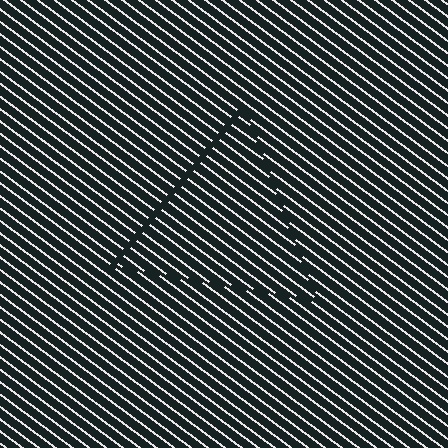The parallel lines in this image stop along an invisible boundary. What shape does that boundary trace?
An illusory triangle. The interior of the shape contains the same grating, shifted by half a period — the contour is defined by the phase discontinuity where line-ends from the inner and outer gratings abut.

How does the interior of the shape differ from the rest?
The interior of the shape contains the same grating, shifted by half a period — the contour is defined by the phase discontinuity where line-ends from the inner and outer gratings abut.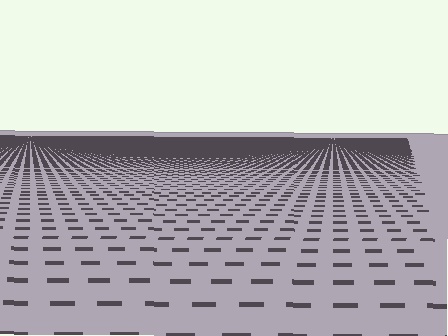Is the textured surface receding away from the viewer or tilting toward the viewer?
The surface is receding away from the viewer. Texture elements get smaller and denser toward the top.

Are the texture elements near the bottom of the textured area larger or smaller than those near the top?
Larger. Near the bottom, elements are closer to the viewer and appear at a bigger on-screen size.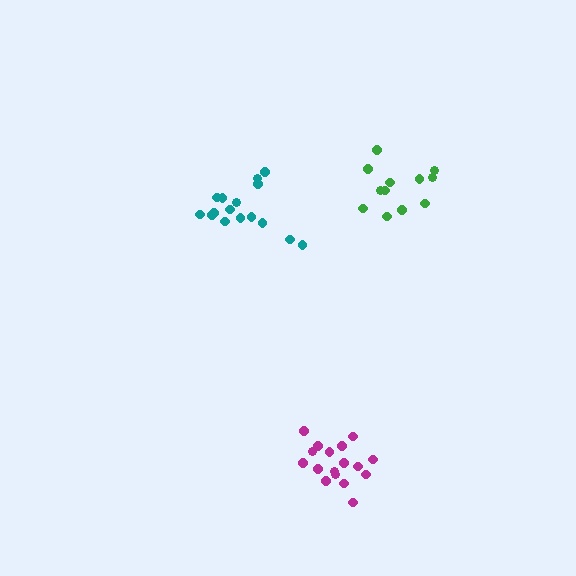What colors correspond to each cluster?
The clusters are colored: teal, magenta, green.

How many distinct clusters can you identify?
There are 3 distinct clusters.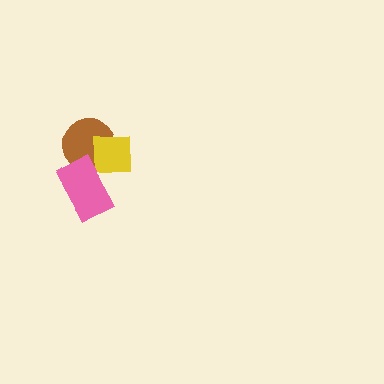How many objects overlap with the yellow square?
2 objects overlap with the yellow square.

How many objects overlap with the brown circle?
2 objects overlap with the brown circle.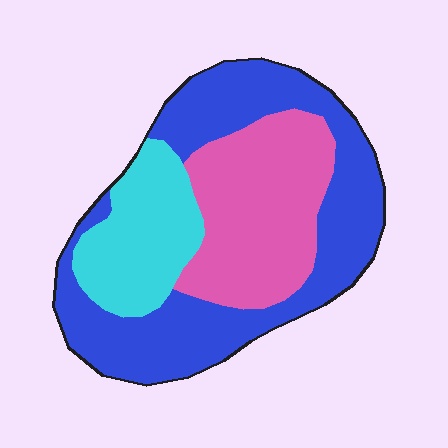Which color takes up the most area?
Blue, at roughly 50%.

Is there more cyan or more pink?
Pink.